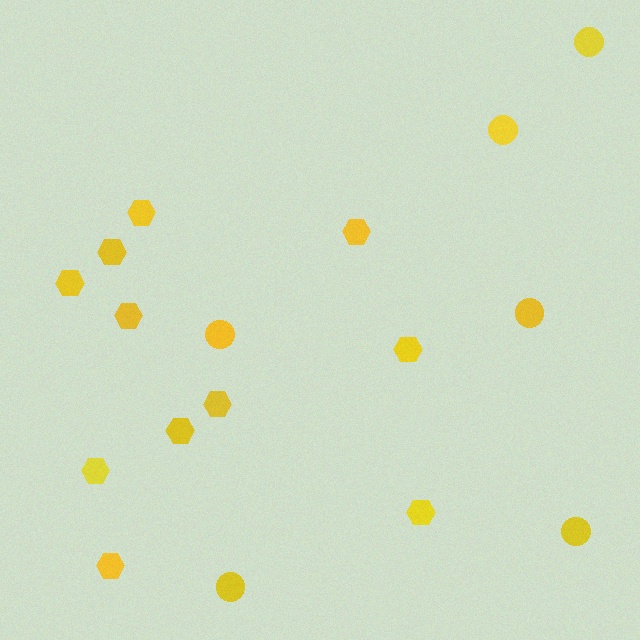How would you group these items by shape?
There are 2 groups: one group of circles (6) and one group of hexagons (11).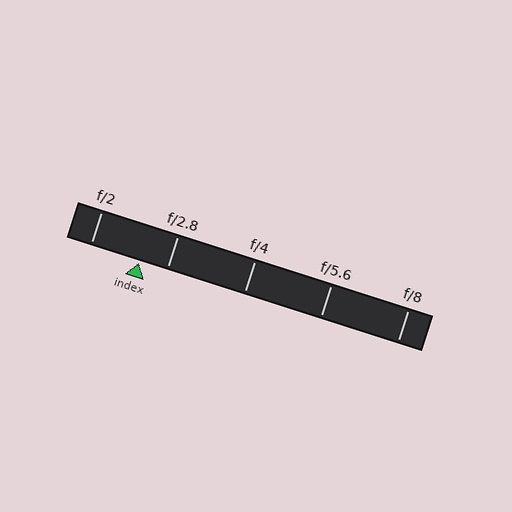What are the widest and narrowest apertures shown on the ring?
The widest aperture shown is f/2 and the narrowest is f/8.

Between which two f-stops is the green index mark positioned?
The index mark is between f/2 and f/2.8.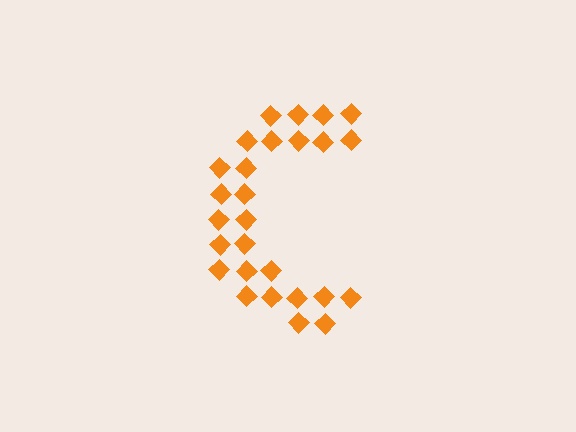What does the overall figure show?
The overall figure shows the letter C.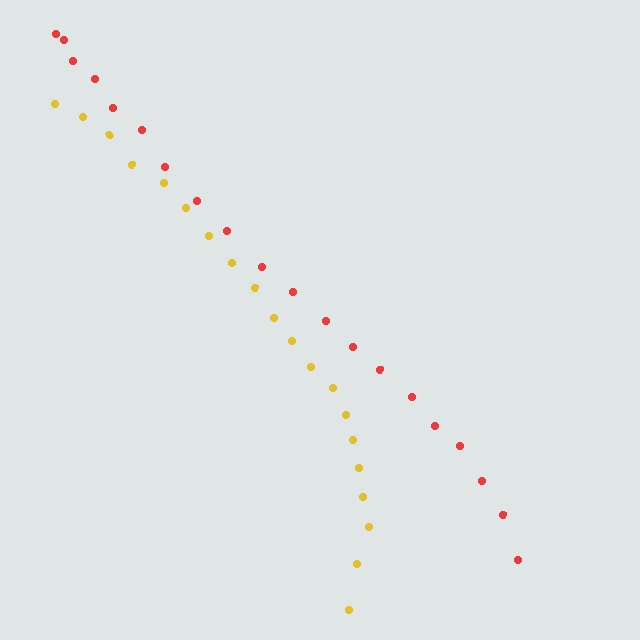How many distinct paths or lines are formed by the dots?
There are 2 distinct paths.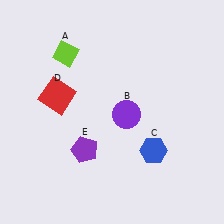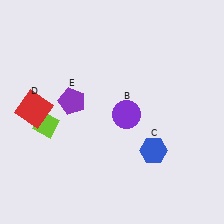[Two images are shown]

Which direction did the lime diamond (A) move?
The lime diamond (A) moved down.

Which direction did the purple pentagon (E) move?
The purple pentagon (E) moved up.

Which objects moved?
The objects that moved are: the lime diamond (A), the red square (D), the purple pentagon (E).